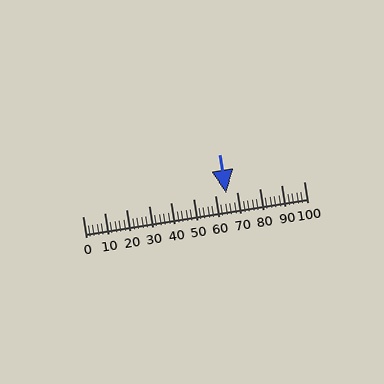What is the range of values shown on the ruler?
The ruler shows values from 0 to 100.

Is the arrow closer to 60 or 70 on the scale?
The arrow is closer to 70.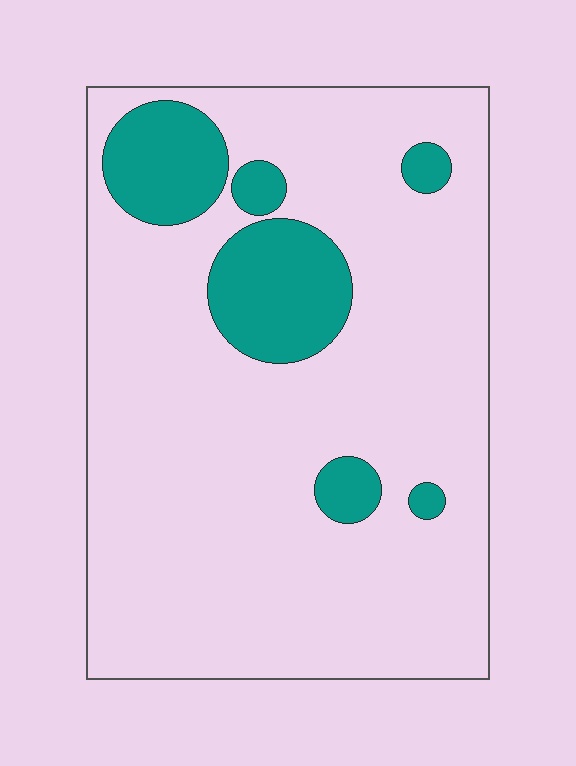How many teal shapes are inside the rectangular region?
6.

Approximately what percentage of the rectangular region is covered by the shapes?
Approximately 15%.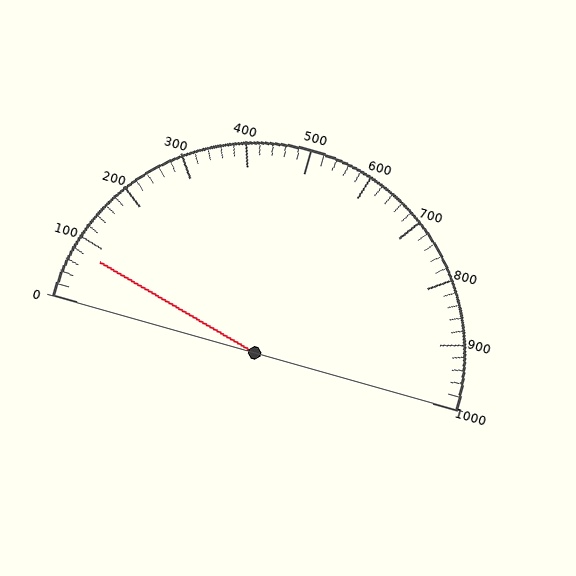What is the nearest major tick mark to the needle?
The nearest major tick mark is 100.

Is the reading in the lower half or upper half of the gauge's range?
The reading is in the lower half of the range (0 to 1000).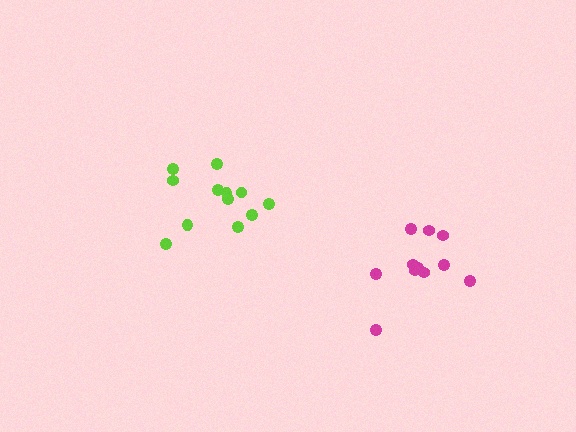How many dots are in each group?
Group 1: 12 dots, Group 2: 11 dots (23 total).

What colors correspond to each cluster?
The clusters are colored: lime, magenta.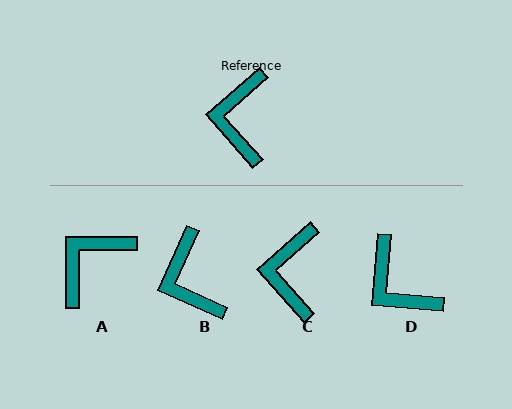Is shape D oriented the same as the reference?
No, it is off by about 44 degrees.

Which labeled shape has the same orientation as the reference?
C.